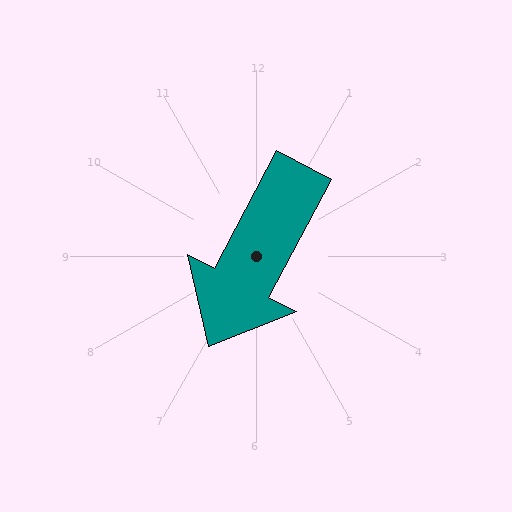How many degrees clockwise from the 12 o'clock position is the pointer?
Approximately 208 degrees.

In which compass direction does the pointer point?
Southwest.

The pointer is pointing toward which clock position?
Roughly 7 o'clock.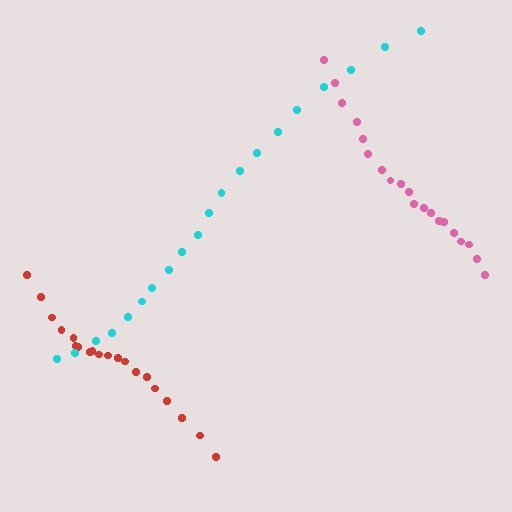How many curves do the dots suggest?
There are 3 distinct paths.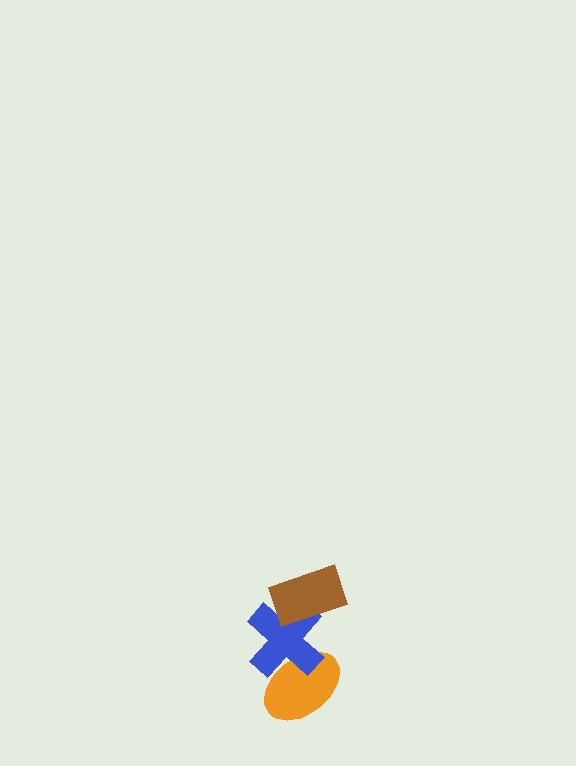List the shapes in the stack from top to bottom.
From top to bottom: the brown rectangle, the blue cross, the orange ellipse.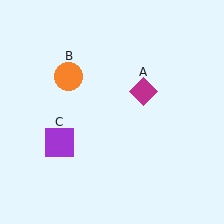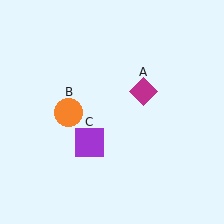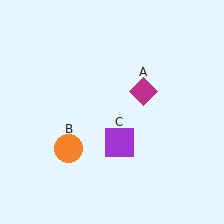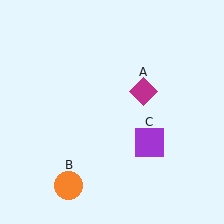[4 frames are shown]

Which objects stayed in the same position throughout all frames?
Magenta diamond (object A) remained stationary.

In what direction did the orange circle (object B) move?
The orange circle (object B) moved down.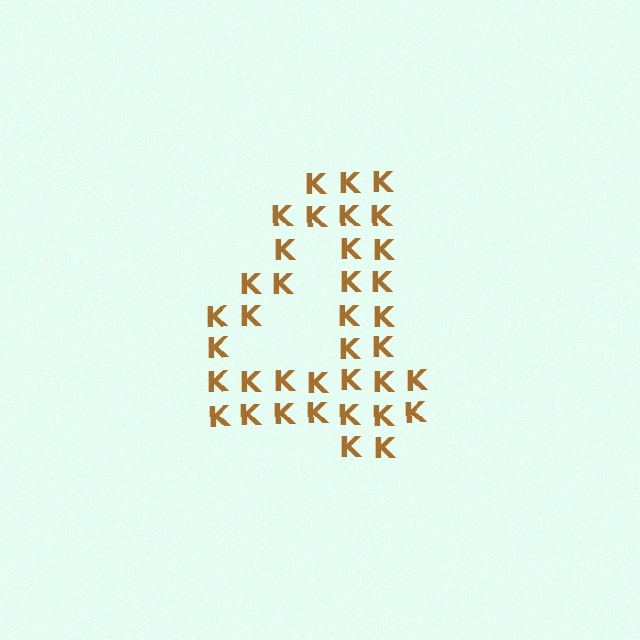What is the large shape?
The large shape is the digit 4.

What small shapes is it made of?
It is made of small letter K's.